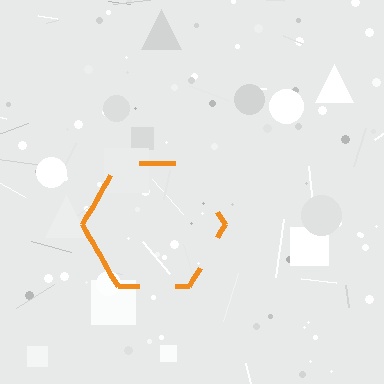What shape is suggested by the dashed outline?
The dashed outline suggests a hexagon.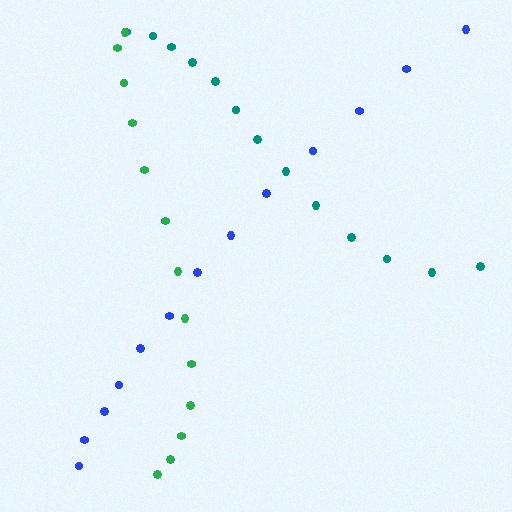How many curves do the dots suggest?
There are 3 distinct paths.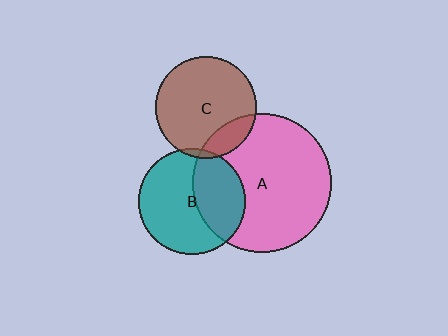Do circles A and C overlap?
Yes.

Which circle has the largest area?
Circle A (pink).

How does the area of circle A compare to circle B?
Approximately 1.7 times.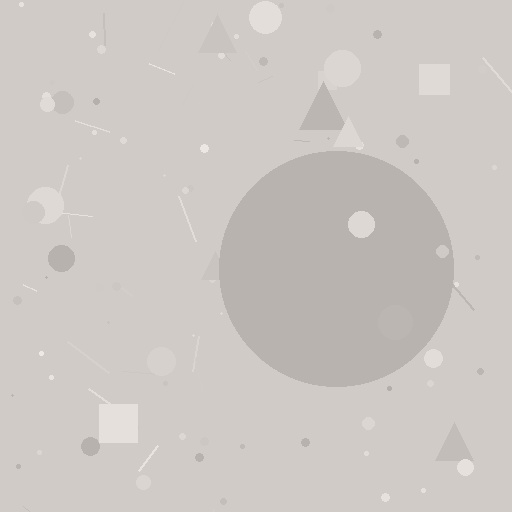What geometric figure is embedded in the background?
A circle is embedded in the background.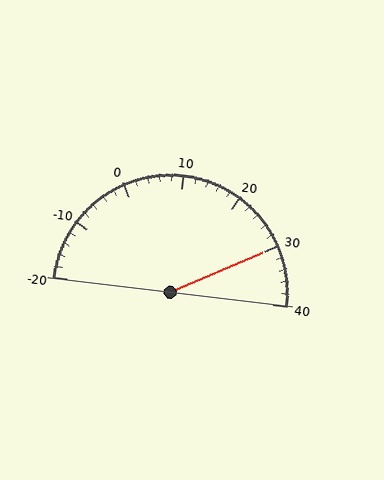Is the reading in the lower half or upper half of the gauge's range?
The reading is in the upper half of the range (-20 to 40).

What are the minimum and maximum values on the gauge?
The gauge ranges from -20 to 40.